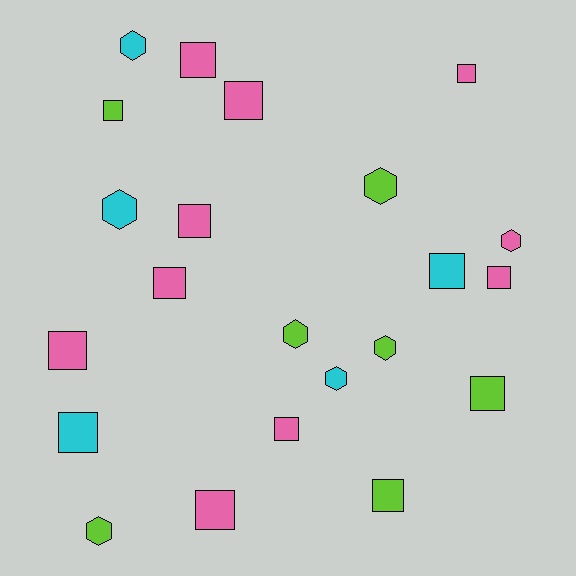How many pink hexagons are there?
There is 1 pink hexagon.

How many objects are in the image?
There are 22 objects.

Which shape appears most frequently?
Square, with 14 objects.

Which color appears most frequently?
Pink, with 10 objects.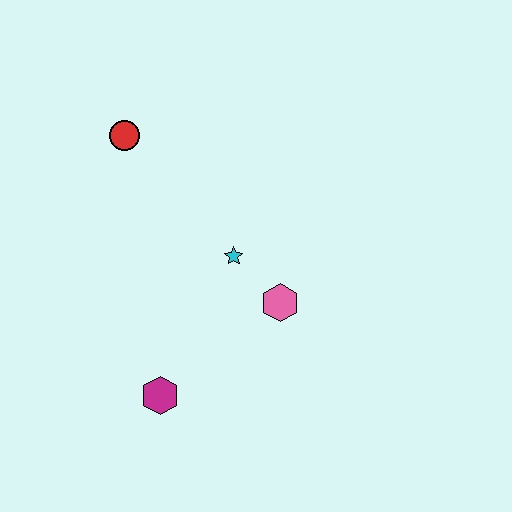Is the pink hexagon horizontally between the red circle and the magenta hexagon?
No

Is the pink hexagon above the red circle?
No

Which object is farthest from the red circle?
The magenta hexagon is farthest from the red circle.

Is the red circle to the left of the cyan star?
Yes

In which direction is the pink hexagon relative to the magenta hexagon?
The pink hexagon is to the right of the magenta hexagon.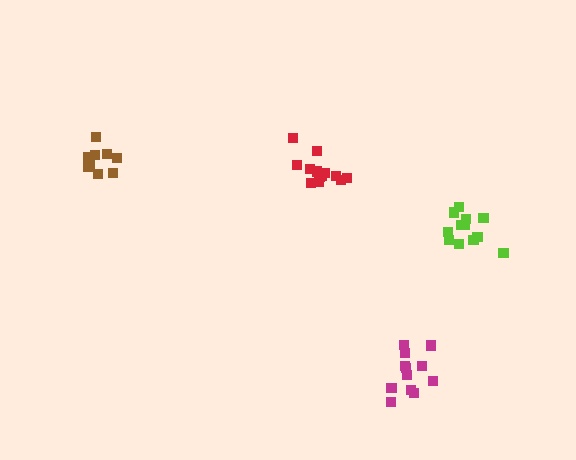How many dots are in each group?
Group 1: 12 dots, Group 2: 10 dots, Group 3: 12 dots, Group 4: 13 dots (47 total).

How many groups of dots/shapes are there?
There are 4 groups.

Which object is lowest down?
The magenta cluster is bottommost.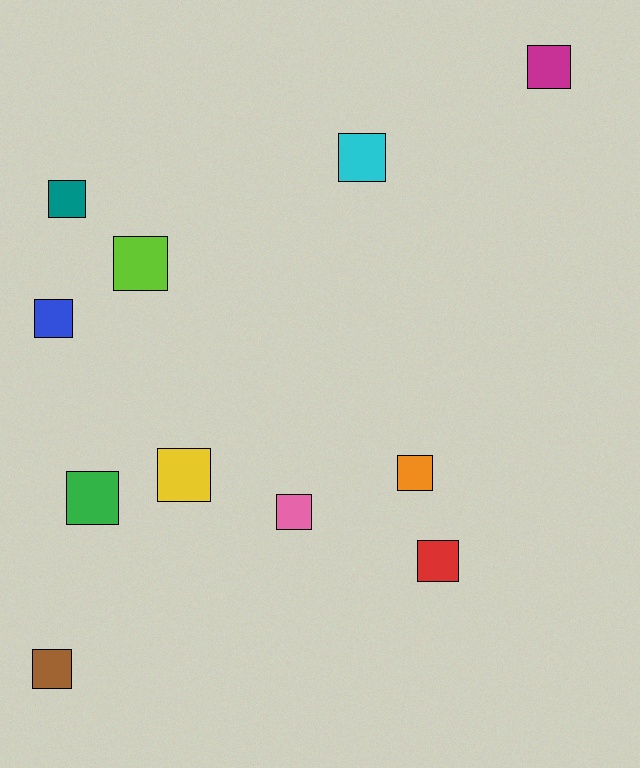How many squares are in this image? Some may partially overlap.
There are 11 squares.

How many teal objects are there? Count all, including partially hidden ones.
There is 1 teal object.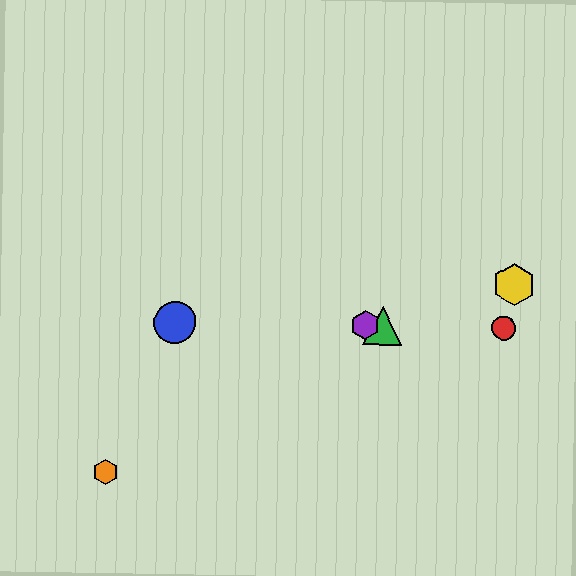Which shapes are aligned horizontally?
The red circle, the blue circle, the green triangle, the purple hexagon are aligned horizontally.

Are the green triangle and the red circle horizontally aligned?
Yes, both are at y≈326.